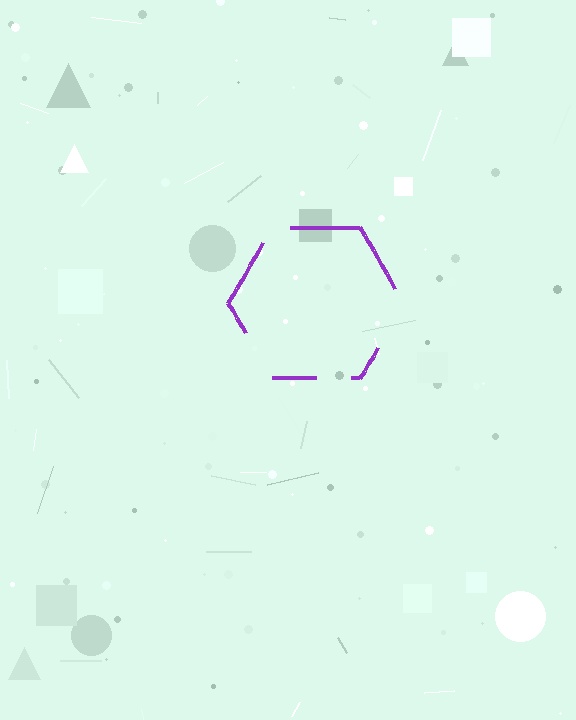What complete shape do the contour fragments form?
The contour fragments form a hexagon.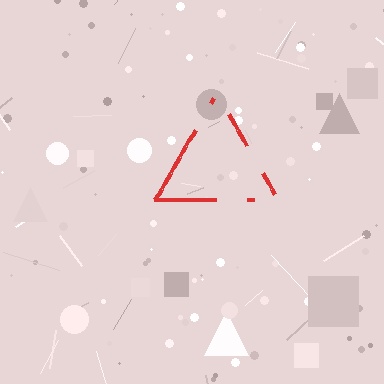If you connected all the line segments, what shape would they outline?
They would outline a triangle.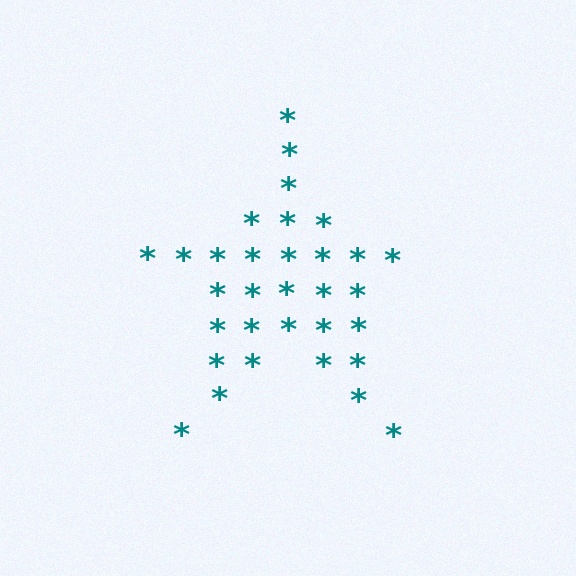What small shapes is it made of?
It is made of small asterisks.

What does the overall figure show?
The overall figure shows a star.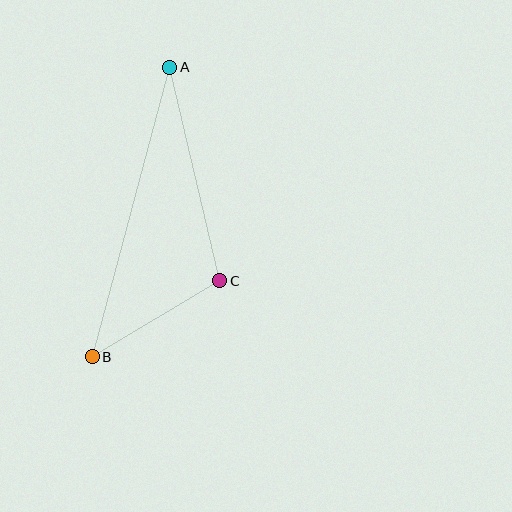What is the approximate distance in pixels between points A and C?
The distance between A and C is approximately 219 pixels.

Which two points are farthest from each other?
Points A and B are farthest from each other.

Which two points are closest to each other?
Points B and C are closest to each other.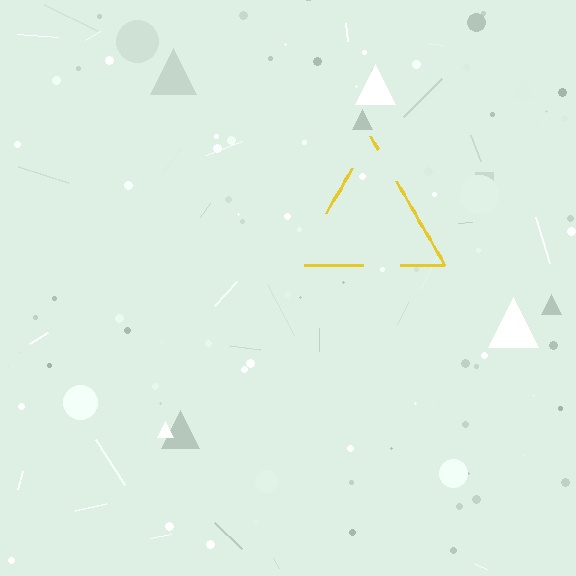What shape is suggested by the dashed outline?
The dashed outline suggests a triangle.